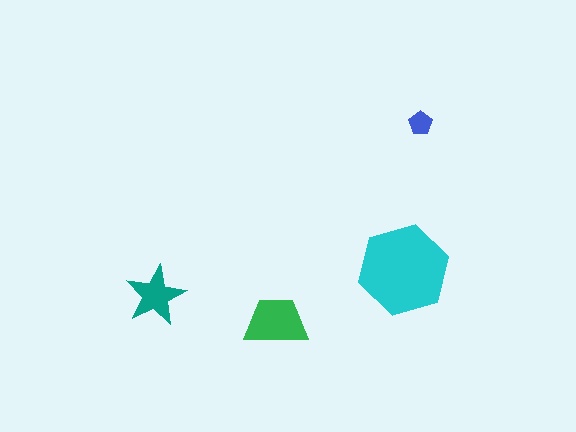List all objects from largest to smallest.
The cyan hexagon, the green trapezoid, the teal star, the blue pentagon.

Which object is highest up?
The blue pentagon is topmost.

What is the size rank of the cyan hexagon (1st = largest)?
1st.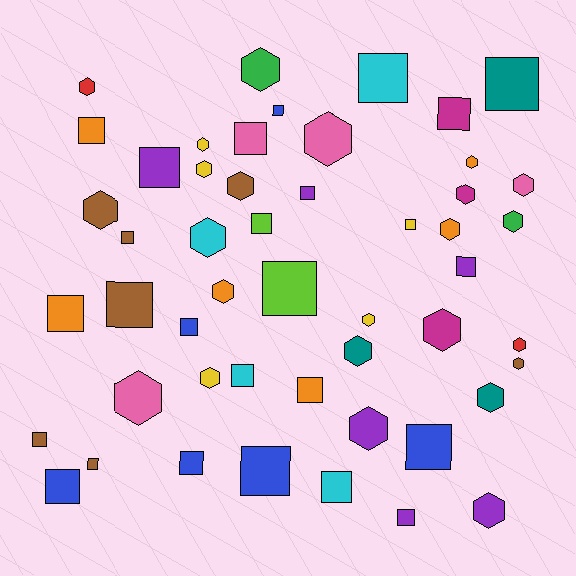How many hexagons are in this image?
There are 24 hexagons.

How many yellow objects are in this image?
There are 5 yellow objects.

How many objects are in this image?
There are 50 objects.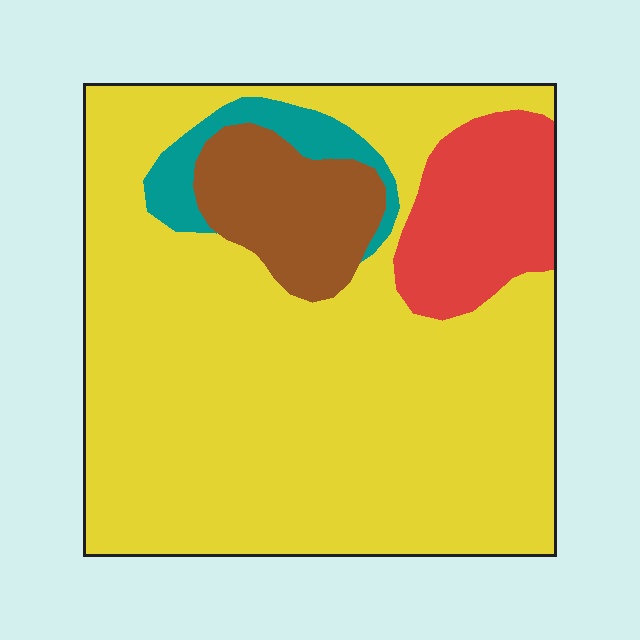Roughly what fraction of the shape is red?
Red takes up about one eighth (1/8) of the shape.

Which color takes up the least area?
Teal, at roughly 5%.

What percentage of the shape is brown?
Brown takes up less than a quarter of the shape.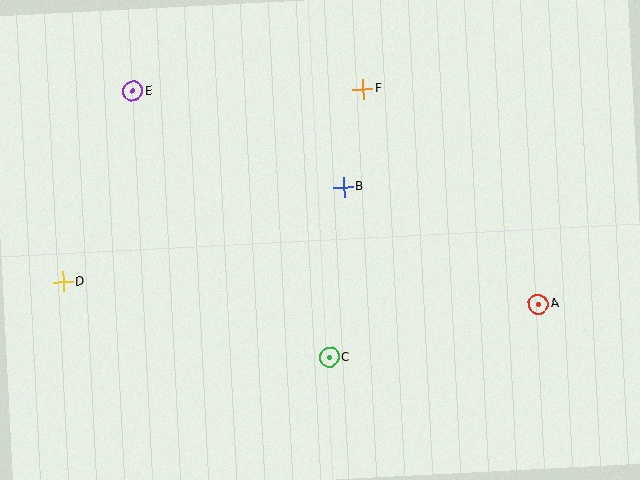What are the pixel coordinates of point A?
Point A is at (538, 304).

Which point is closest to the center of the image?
Point B at (344, 187) is closest to the center.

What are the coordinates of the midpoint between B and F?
The midpoint between B and F is at (353, 138).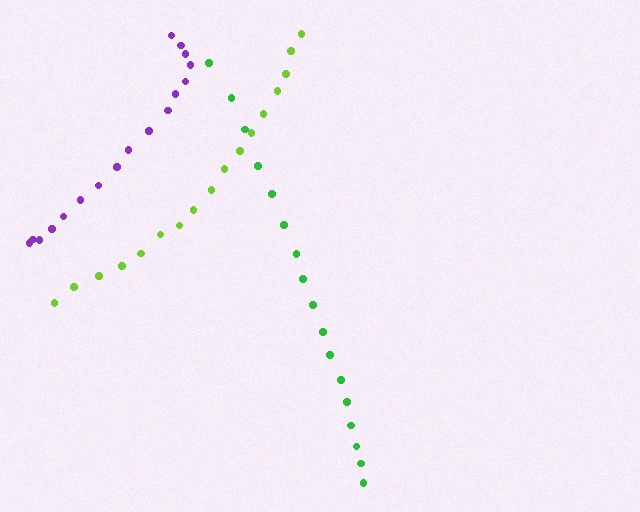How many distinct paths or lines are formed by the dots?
There are 3 distinct paths.